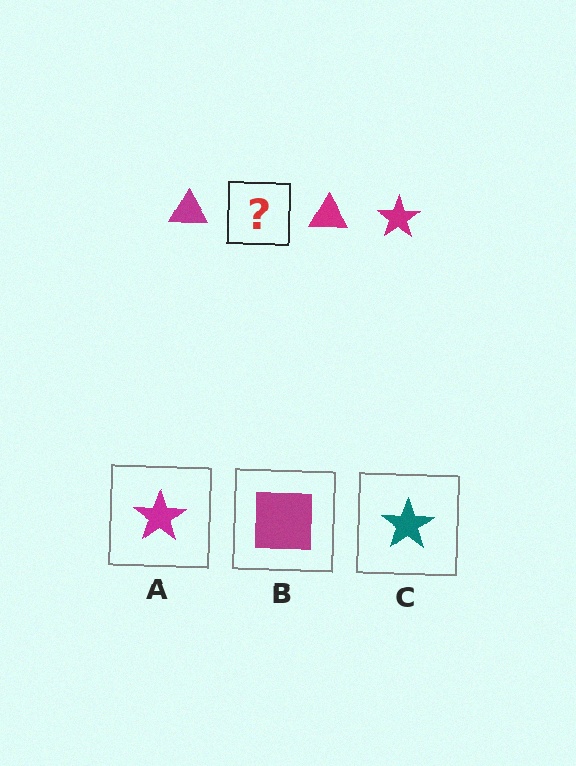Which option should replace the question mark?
Option A.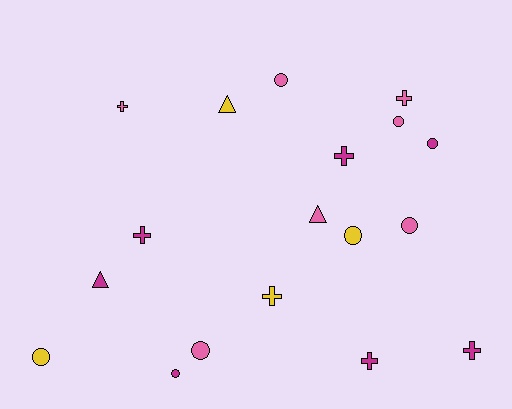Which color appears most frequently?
Magenta, with 7 objects.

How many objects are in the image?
There are 18 objects.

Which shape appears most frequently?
Circle, with 8 objects.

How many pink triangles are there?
There is 1 pink triangle.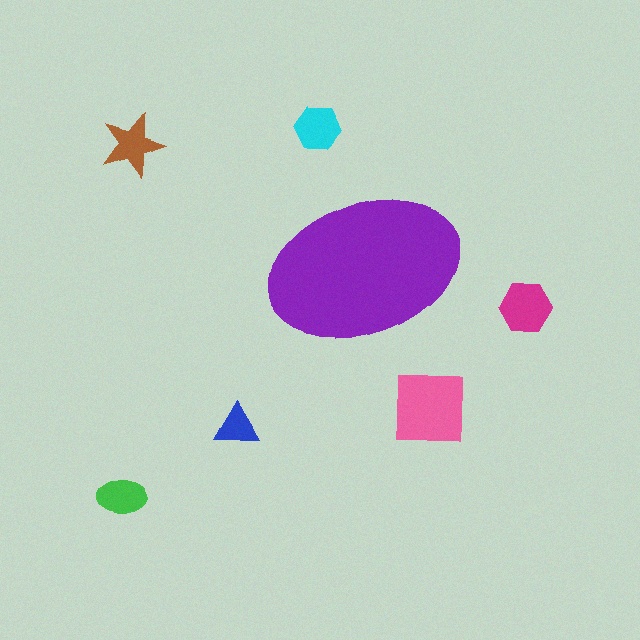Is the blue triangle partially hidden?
No, the blue triangle is fully visible.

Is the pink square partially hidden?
No, the pink square is fully visible.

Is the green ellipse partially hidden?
No, the green ellipse is fully visible.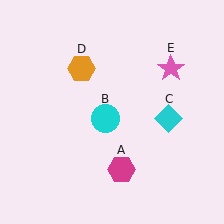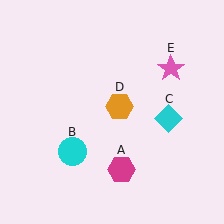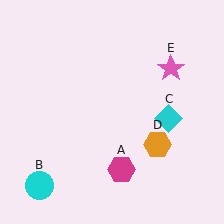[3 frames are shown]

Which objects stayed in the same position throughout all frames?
Magenta hexagon (object A) and cyan diamond (object C) and pink star (object E) remained stationary.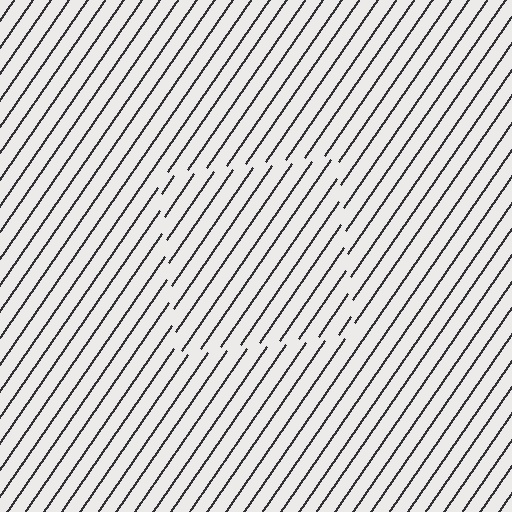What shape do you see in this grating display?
An illusory square. The interior of the shape contains the same grating, shifted by half a period — the contour is defined by the phase discontinuity where line-ends from the inner and outer gratings abut.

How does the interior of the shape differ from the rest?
The interior of the shape contains the same grating, shifted by half a period — the contour is defined by the phase discontinuity where line-ends from the inner and outer gratings abut.